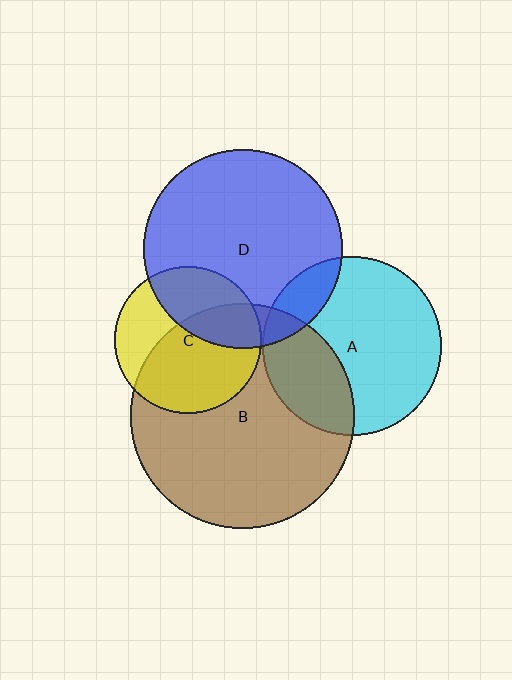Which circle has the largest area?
Circle B (brown).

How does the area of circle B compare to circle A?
Approximately 1.6 times.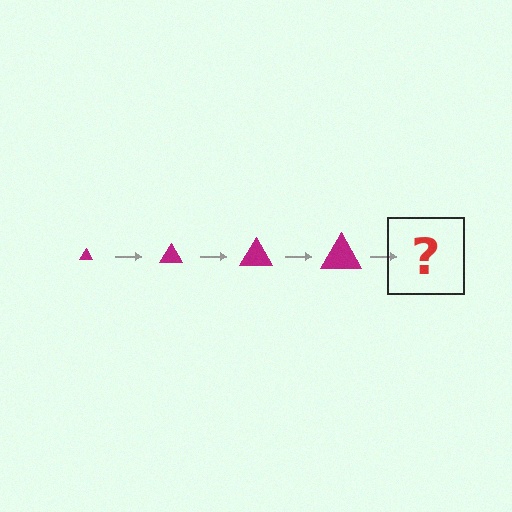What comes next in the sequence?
The next element should be a magenta triangle, larger than the previous one.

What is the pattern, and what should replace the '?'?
The pattern is that the triangle gets progressively larger each step. The '?' should be a magenta triangle, larger than the previous one.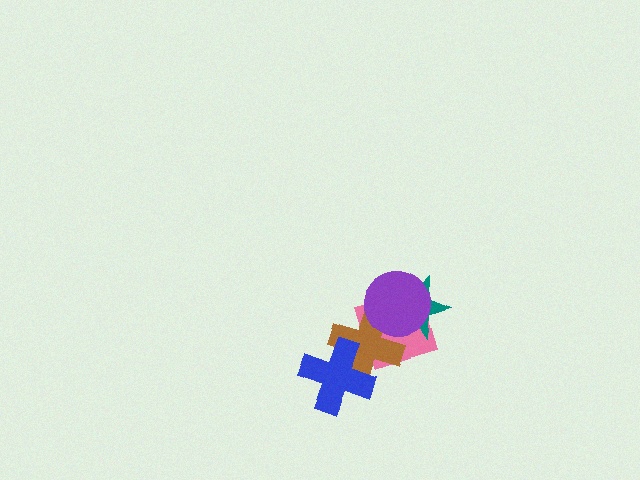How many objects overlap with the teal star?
2 objects overlap with the teal star.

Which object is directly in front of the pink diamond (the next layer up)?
The teal star is directly in front of the pink diamond.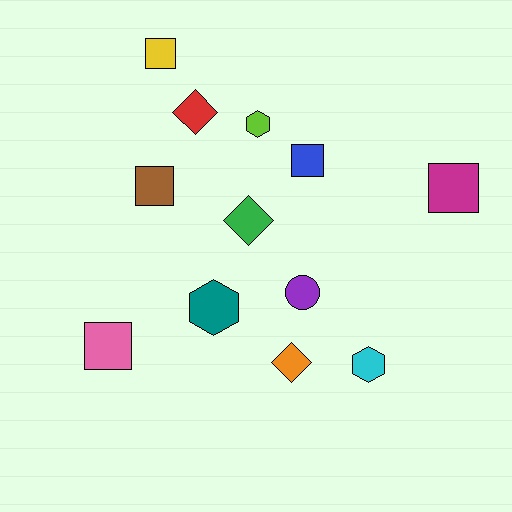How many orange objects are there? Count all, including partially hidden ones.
There is 1 orange object.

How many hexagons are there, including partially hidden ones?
There are 3 hexagons.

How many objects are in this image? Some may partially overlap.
There are 12 objects.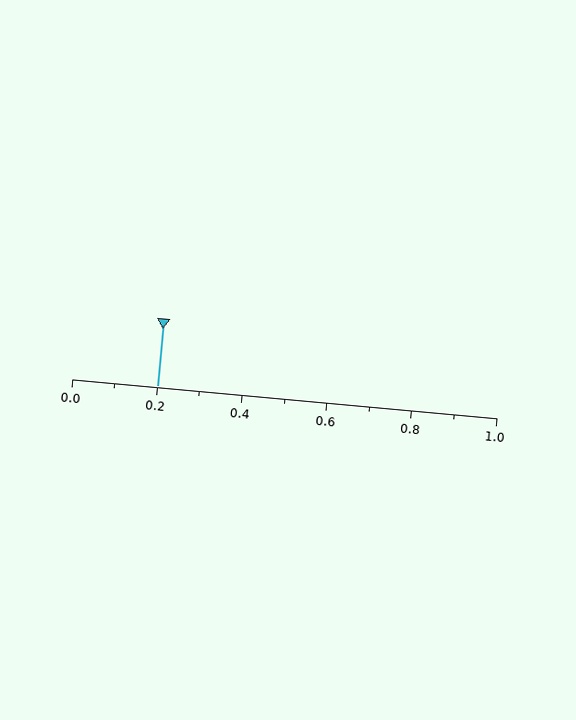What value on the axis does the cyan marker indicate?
The marker indicates approximately 0.2.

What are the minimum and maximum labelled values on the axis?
The axis runs from 0.0 to 1.0.